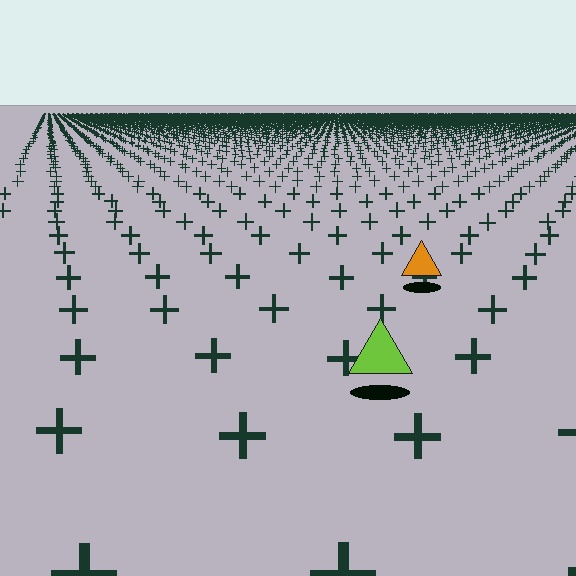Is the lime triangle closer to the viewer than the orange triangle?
Yes. The lime triangle is closer — you can tell from the texture gradient: the ground texture is coarser near it.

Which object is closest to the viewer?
The lime triangle is closest. The texture marks near it are larger and more spread out.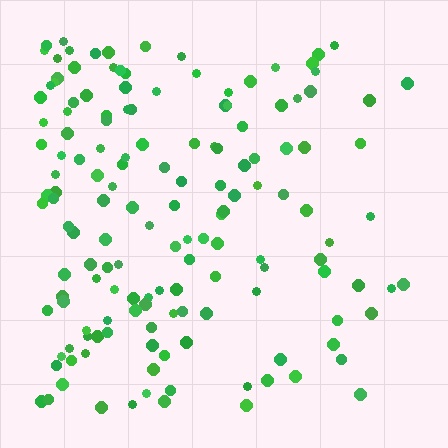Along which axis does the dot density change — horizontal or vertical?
Horizontal.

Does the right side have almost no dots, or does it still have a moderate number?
Still a moderate number, just noticeably fewer than the left.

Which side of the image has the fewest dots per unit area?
The right.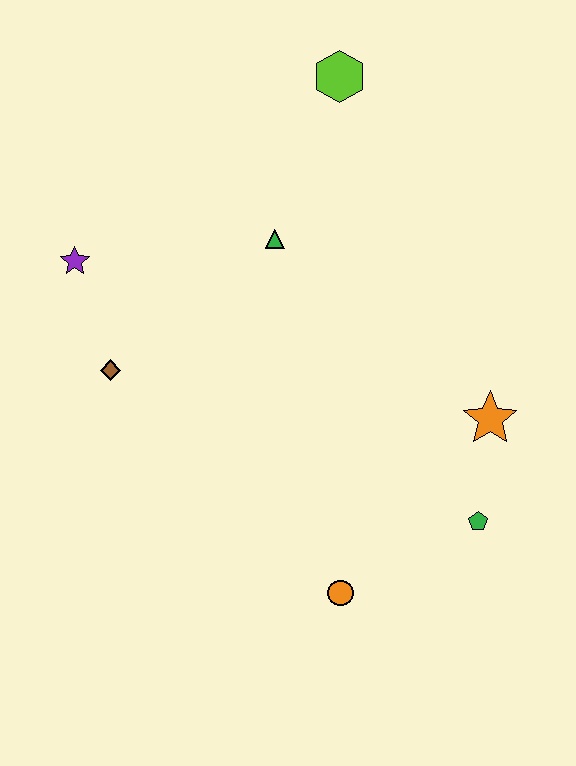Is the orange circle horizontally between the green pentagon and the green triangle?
Yes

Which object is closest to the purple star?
The brown diamond is closest to the purple star.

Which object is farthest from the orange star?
The purple star is farthest from the orange star.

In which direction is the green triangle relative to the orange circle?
The green triangle is above the orange circle.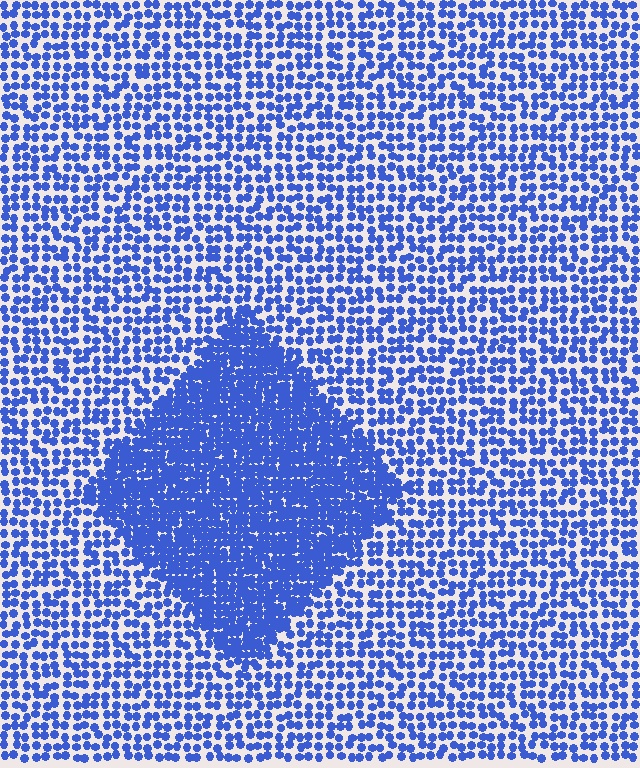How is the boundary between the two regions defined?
The boundary is defined by a change in element density (approximately 2.1x ratio). All elements are the same color, size, and shape.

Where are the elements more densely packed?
The elements are more densely packed inside the diamond boundary.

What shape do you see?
I see a diamond.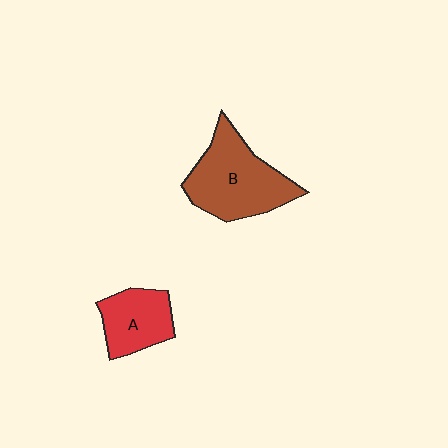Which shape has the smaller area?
Shape A (red).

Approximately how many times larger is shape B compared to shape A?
Approximately 1.6 times.